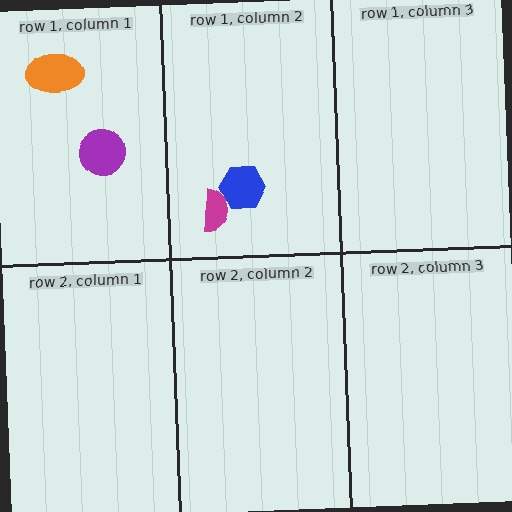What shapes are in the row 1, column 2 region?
The blue hexagon, the magenta semicircle.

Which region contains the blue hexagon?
The row 1, column 2 region.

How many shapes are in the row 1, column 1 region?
2.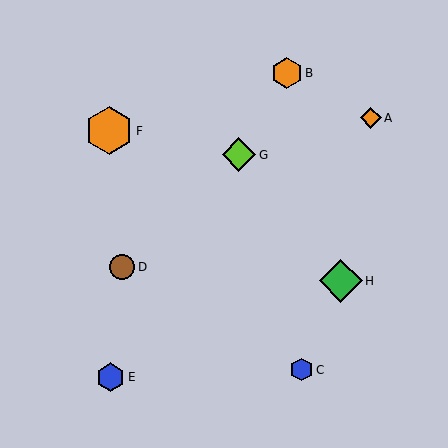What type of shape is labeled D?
Shape D is a brown circle.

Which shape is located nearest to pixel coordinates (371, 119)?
The orange diamond (labeled A) at (371, 118) is nearest to that location.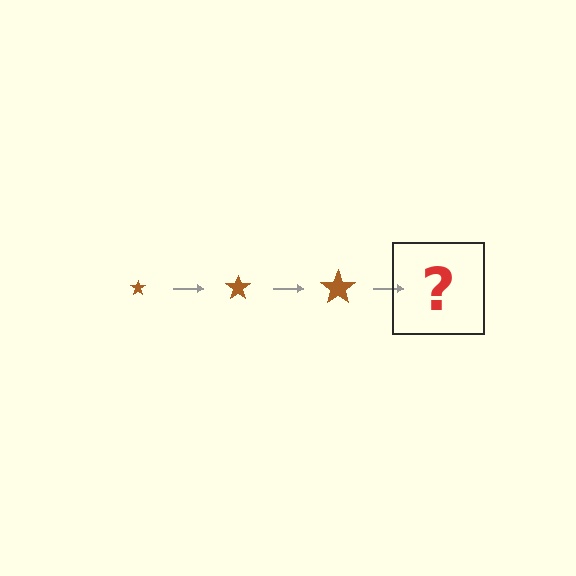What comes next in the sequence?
The next element should be a brown star, larger than the previous one.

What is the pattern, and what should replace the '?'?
The pattern is that the star gets progressively larger each step. The '?' should be a brown star, larger than the previous one.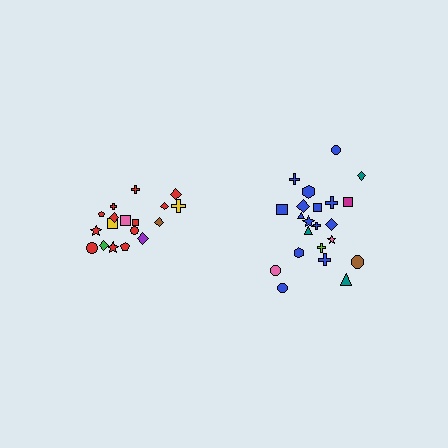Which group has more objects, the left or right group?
The right group.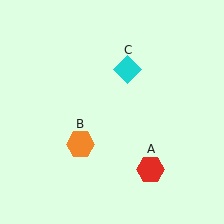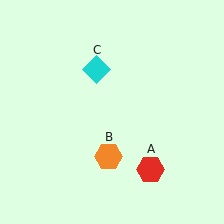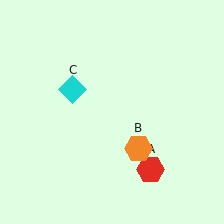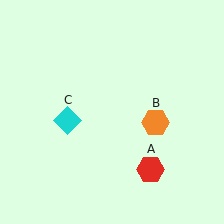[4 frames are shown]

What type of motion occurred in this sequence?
The orange hexagon (object B), cyan diamond (object C) rotated counterclockwise around the center of the scene.